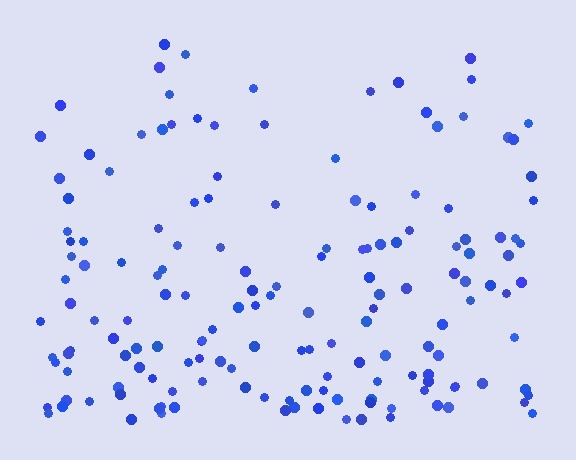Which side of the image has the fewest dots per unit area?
The top.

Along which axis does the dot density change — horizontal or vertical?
Vertical.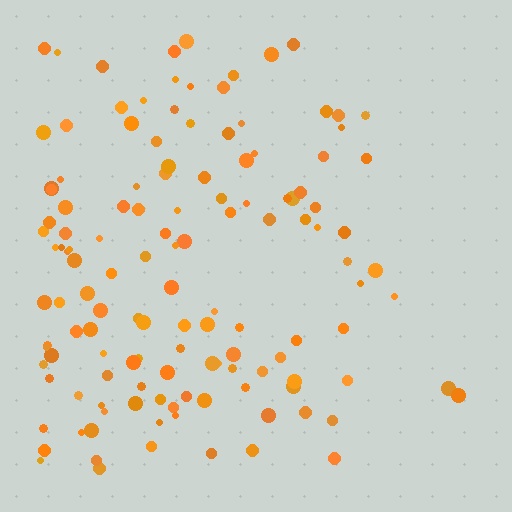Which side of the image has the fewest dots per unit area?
The right.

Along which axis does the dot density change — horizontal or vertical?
Horizontal.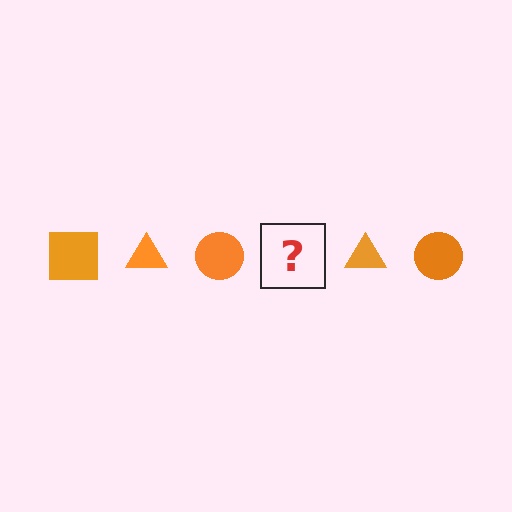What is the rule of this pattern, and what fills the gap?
The rule is that the pattern cycles through square, triangle, circle shapes in orange. The gap should be filled with an orange square.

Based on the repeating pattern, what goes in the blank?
The blank should be an orange square.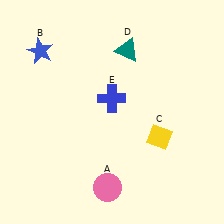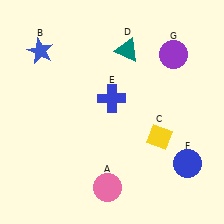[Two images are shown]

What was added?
A blue circle (F), a purple circle (G) were added in Image 2.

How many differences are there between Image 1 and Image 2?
There are 2 differences between the two images.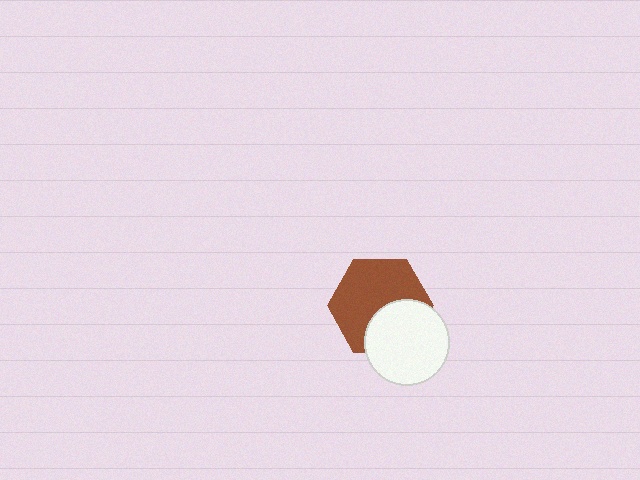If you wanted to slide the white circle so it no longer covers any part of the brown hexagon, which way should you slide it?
Slide it down — that is the most direct way to separate the two shapes.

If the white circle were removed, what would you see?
You would see the complete brown hexagon.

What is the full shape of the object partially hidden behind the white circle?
The partially hidden object is a brown hexagon.